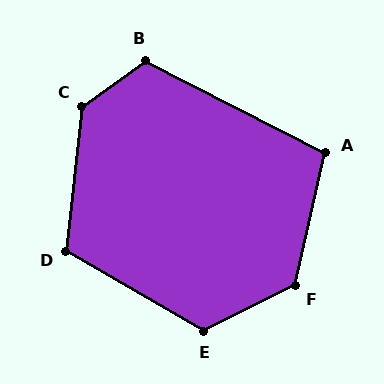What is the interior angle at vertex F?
Approximately 129 degrees (obtuse).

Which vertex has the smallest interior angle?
A, at approximately 104 degrees.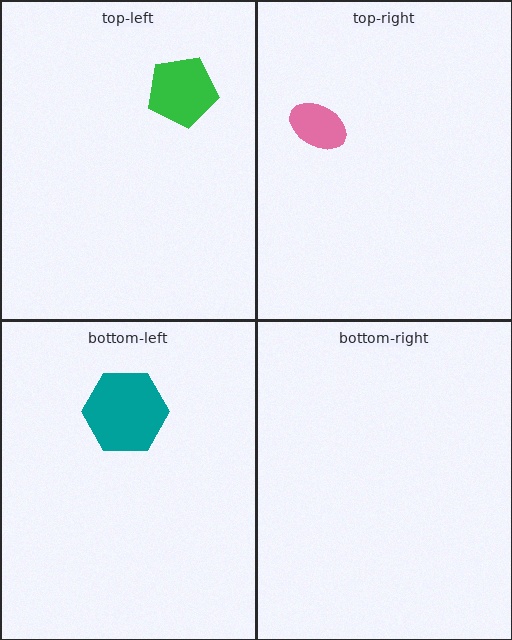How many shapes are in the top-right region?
1.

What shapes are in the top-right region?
The pink ellipse.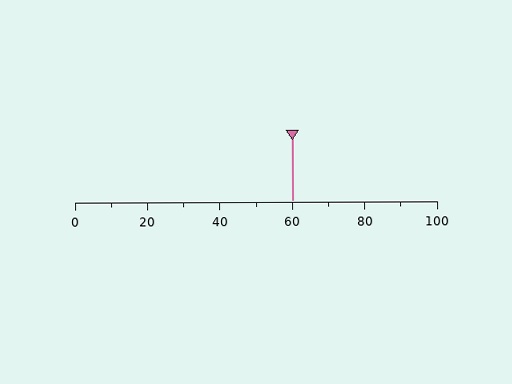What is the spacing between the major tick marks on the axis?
The major ticks are spaced 20 apart.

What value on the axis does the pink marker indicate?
The marker indicates approximately 60.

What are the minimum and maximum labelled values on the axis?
The axis runs from 0 to 100.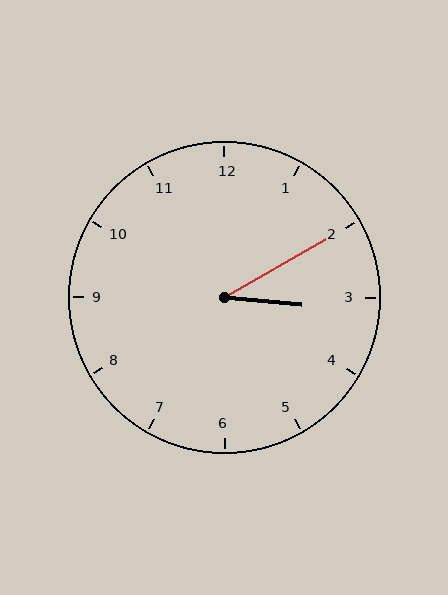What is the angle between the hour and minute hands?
Approximately 35 degrees.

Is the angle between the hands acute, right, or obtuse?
It is acute.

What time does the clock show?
3:10.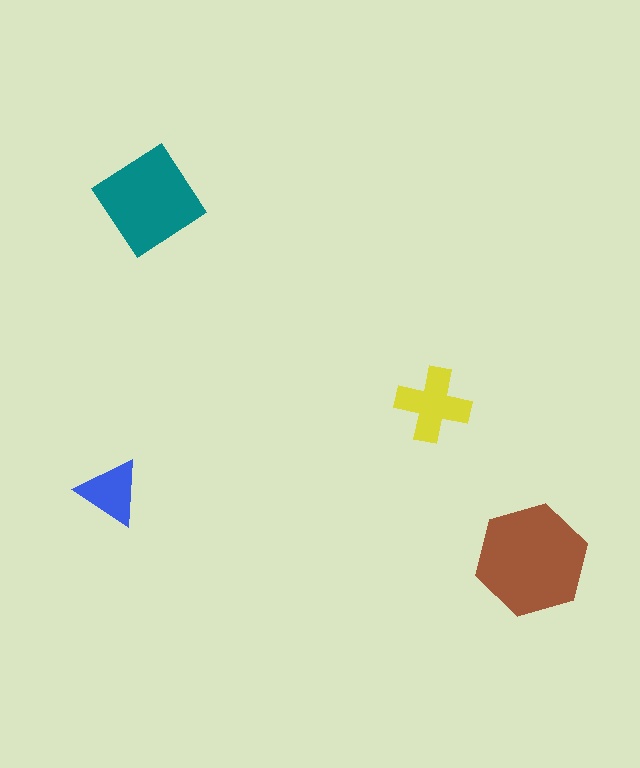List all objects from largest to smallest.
The brown hexagon, the teal diamond, the yellow cross, the blue triangle.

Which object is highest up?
The teal diamond is topmost.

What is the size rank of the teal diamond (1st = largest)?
2nd.